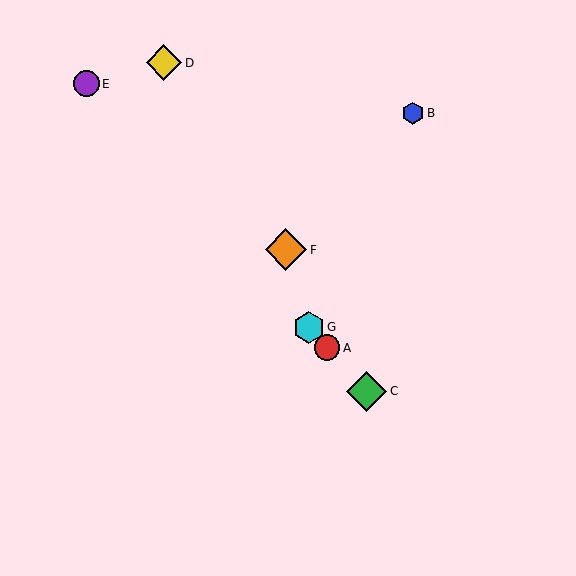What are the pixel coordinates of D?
Object D is at (164, 63).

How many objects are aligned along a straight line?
4 objects (A, C, E, G) are aligned along a straight line.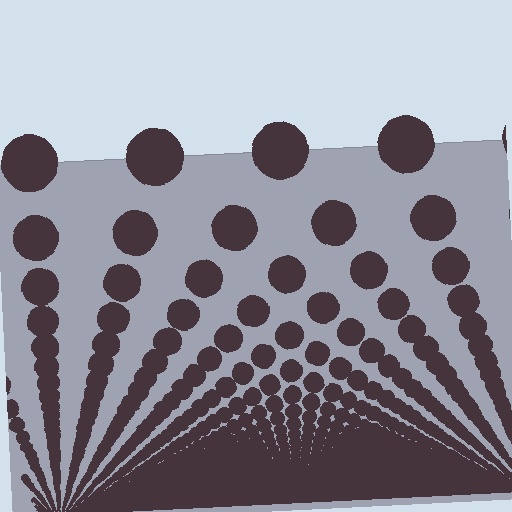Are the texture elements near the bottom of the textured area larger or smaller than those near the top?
Smaller. The gradient is inverted — elements near the bottom are smaller and denser.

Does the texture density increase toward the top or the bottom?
Density increases toward the bottom.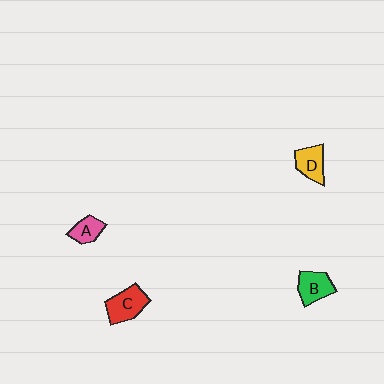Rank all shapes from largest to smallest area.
From largest to smallest: C (red), B (green), D (yellow), A (pink).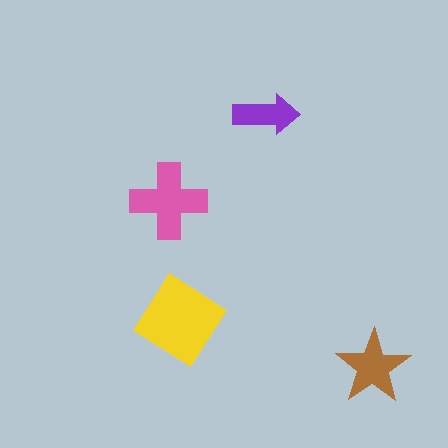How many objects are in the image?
There are 4 objects in the image.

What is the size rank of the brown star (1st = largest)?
3rd.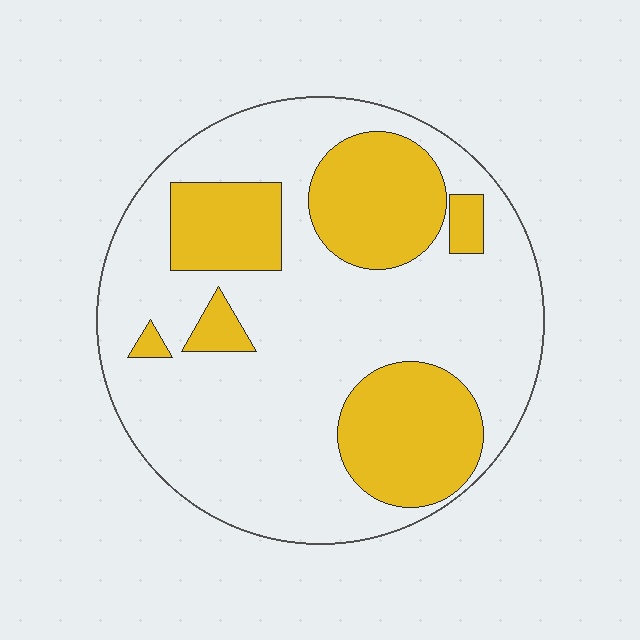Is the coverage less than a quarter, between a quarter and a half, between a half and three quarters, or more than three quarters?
Between a quarter and a half.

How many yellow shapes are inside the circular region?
6.